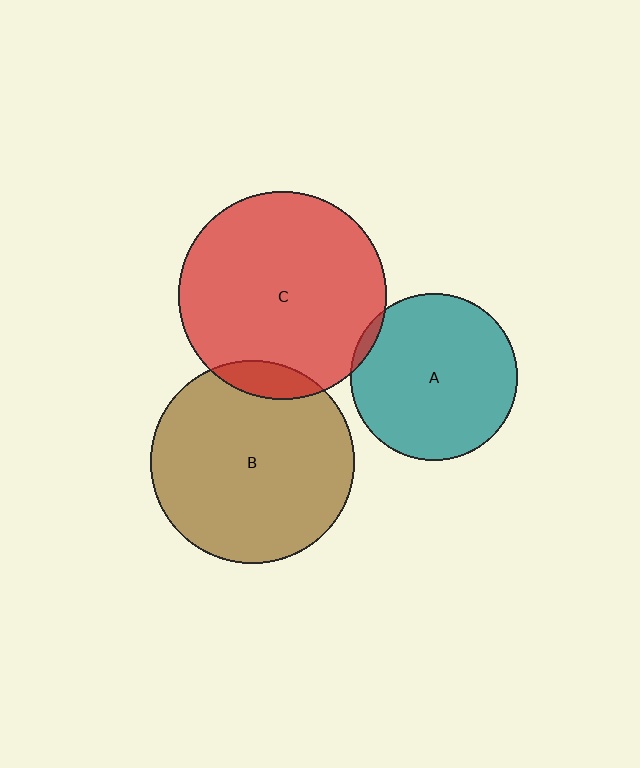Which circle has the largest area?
Circle C (red).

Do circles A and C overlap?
Yes.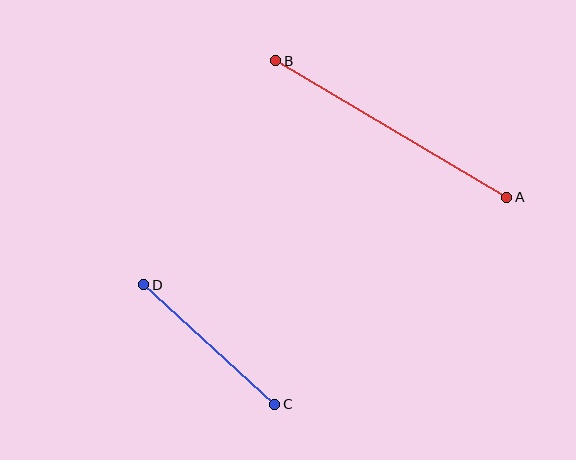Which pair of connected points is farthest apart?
Points A and B are farthest apart.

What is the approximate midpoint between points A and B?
The midpoint is at approximately (391, 129) pixels.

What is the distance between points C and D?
The distance is approximately 177 pixels.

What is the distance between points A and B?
The distance is approximately 268 pixels.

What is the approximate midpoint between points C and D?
The midpoint is at approximately (209, 345) pixels.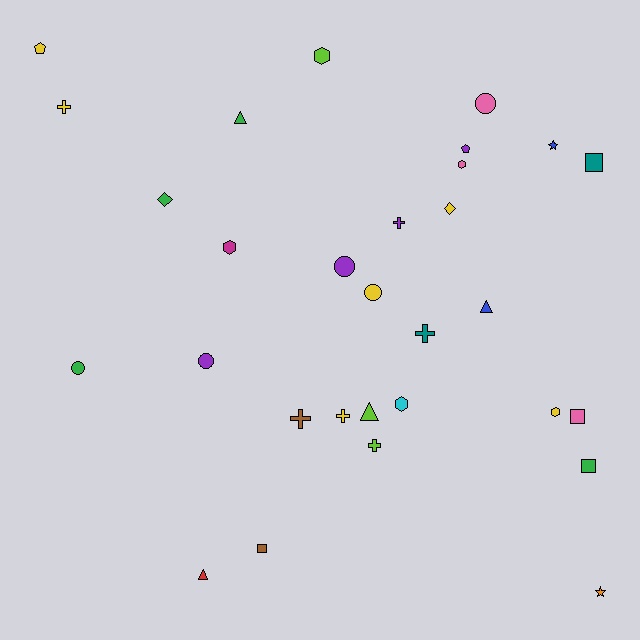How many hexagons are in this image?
There are 5 hexagons.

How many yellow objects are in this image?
There are 6 yellow objects.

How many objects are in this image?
There are 30 objects.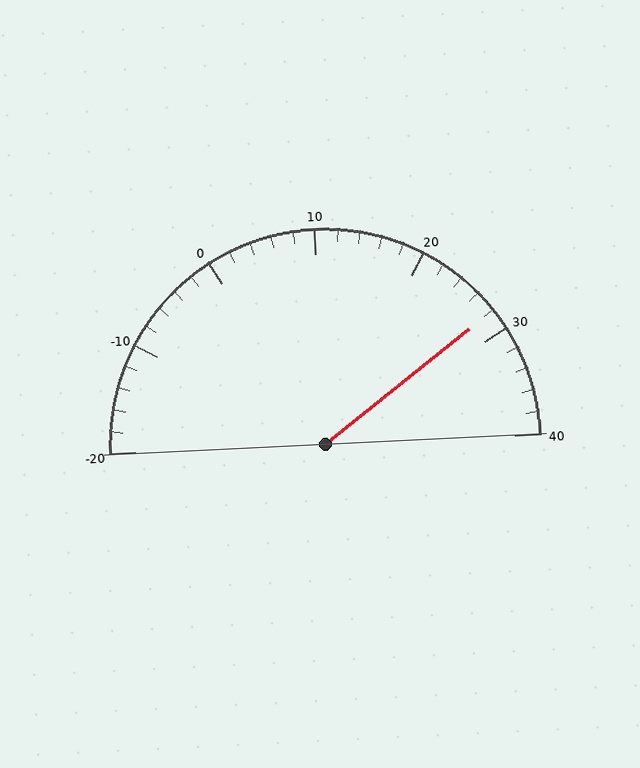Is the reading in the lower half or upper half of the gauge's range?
The reading is in the upper half of the range (-20 to 40).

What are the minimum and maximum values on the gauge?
The gauge ranges from -20 to 40.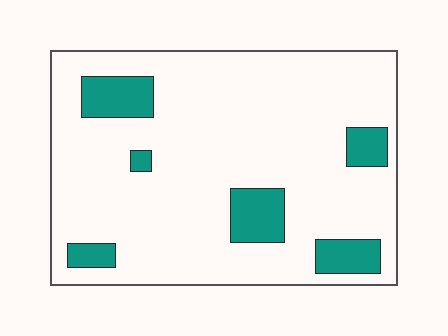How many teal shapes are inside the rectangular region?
6.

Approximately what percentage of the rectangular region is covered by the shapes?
Approximately 15%.